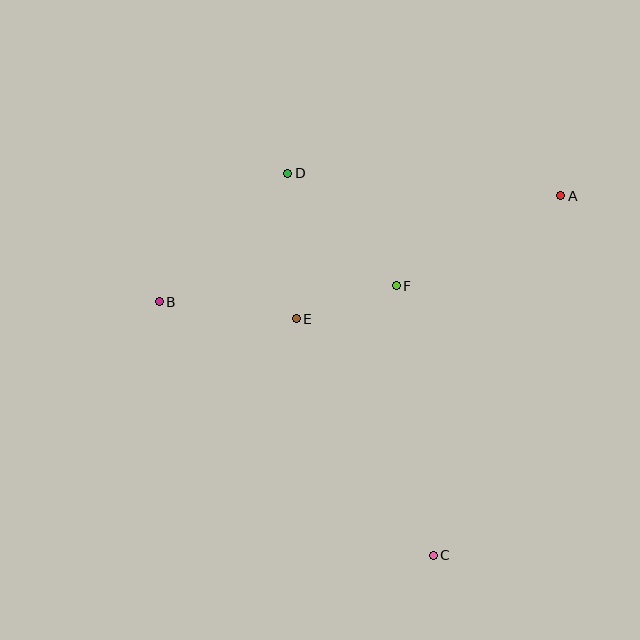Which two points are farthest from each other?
Points A and B are farthest from each other.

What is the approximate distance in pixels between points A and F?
The distance between A and F is approximately 188 pixels.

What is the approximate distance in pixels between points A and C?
The distance between A and C is approximately 382 pixels.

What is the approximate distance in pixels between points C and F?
The distance between C and F is approximately 272 pixels.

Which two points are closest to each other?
Points E and F are closest to each other.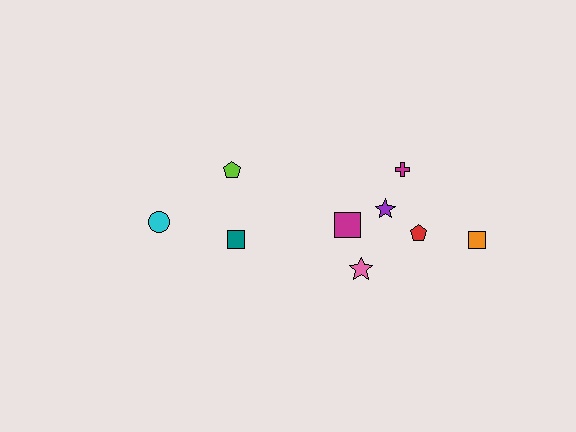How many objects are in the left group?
There are 3 objects.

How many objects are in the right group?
There are 6 objects.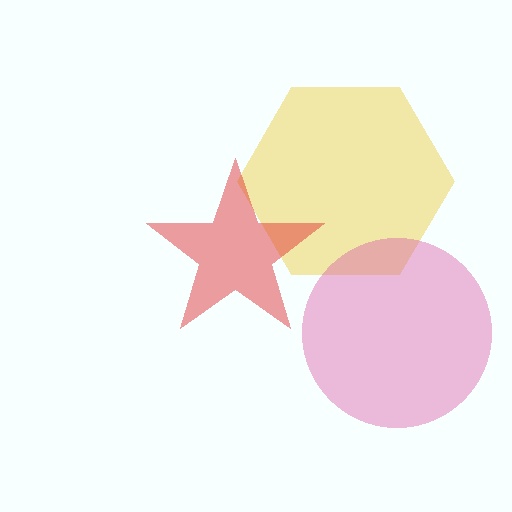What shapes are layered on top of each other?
The layered shapes are: a yellow hexagon, a red star, a pink circle.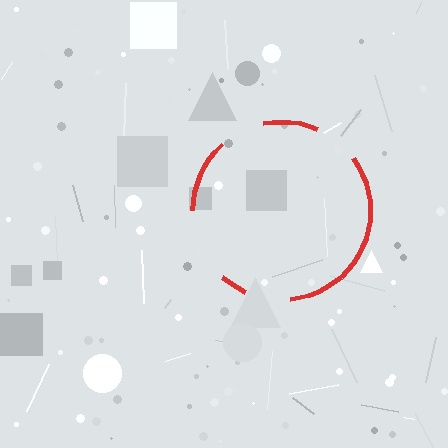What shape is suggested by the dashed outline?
The dashed outline suggests a circle.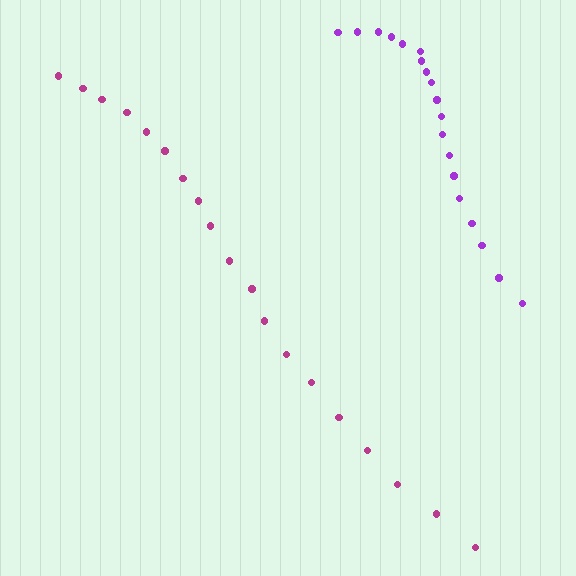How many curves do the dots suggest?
There are 2 distinct paths.